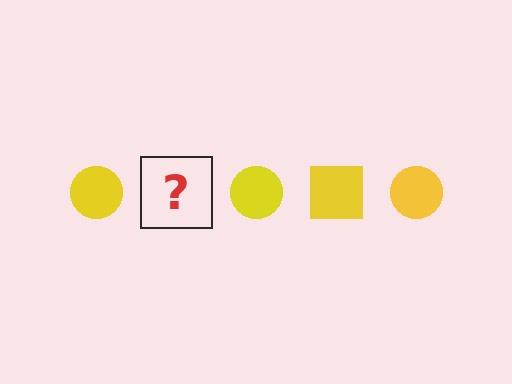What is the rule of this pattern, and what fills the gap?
The rule is that the pattern cycles through circle, square shapes in yellow. The gap should be filled with a yellow square.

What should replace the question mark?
The question mark should be replaced with a yellow square.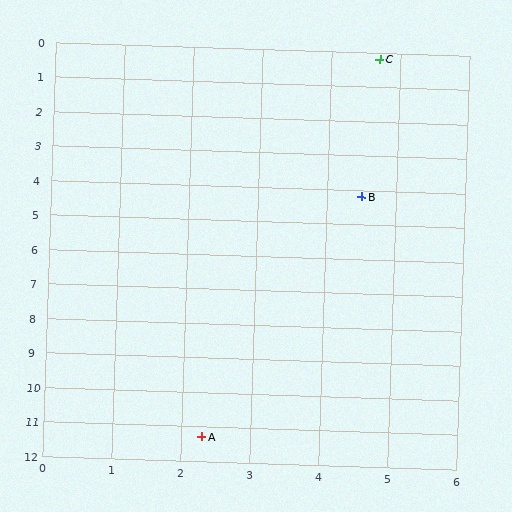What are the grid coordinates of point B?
Point B is at approximately (4.5, 4.2).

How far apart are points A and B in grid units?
Points A and B are about 7.4 grid units apart.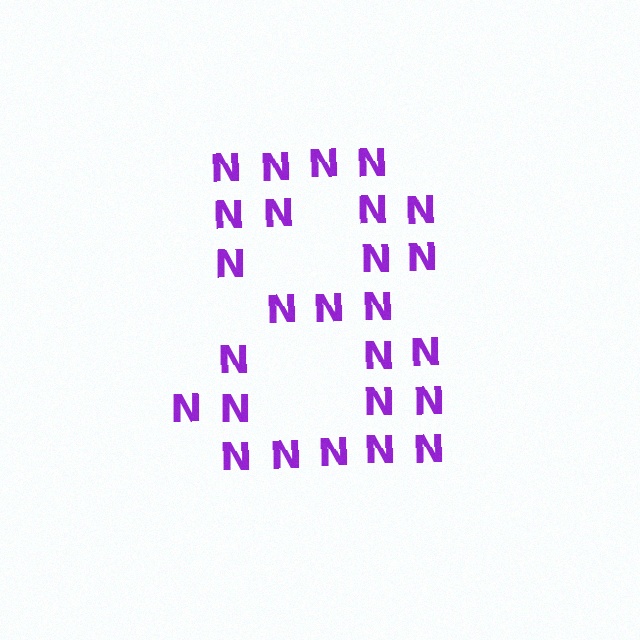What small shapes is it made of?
It is made of small letter N's.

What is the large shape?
The large shape is the digit 8.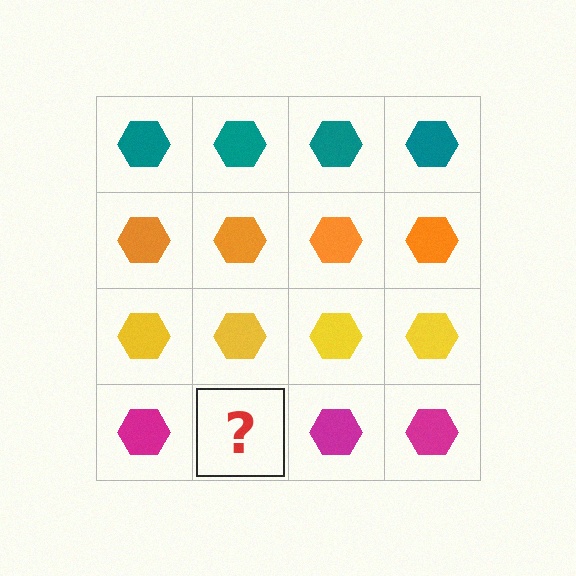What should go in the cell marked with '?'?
The missing cell should contain a magenta hexagon.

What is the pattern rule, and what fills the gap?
The rule is that each row has a consistent color. The gap should be filled with a magenta hexagon.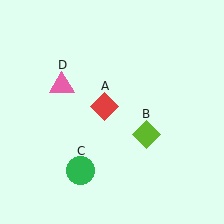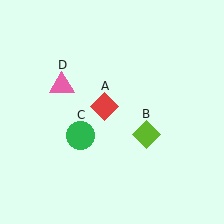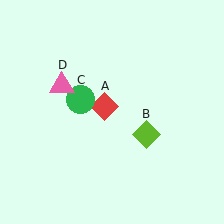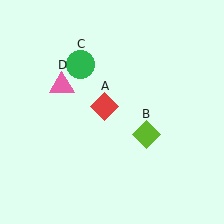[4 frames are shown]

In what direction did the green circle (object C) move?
The green circle (object C) moved up.